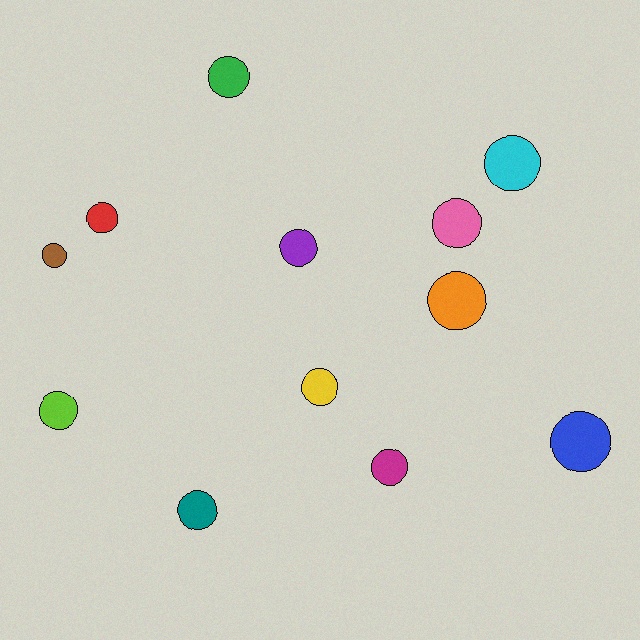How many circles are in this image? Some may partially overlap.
There are 12 circles.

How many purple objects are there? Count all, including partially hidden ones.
There is 1 purple object.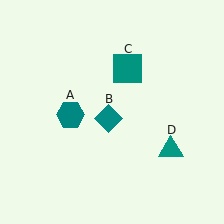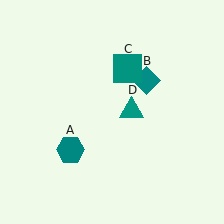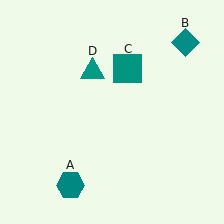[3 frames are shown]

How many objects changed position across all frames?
3 objects changed position: teal hexagon (object A), teal diamond (object B), teal triangle (object D).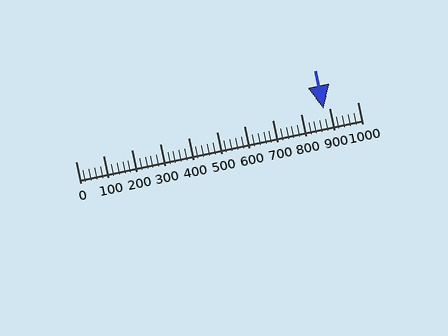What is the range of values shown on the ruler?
The ruler shows values from 0 to 1000.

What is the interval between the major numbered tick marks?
The major tick marks are spaced 100 units apart.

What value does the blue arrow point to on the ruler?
The blue arrow points to approximately 880.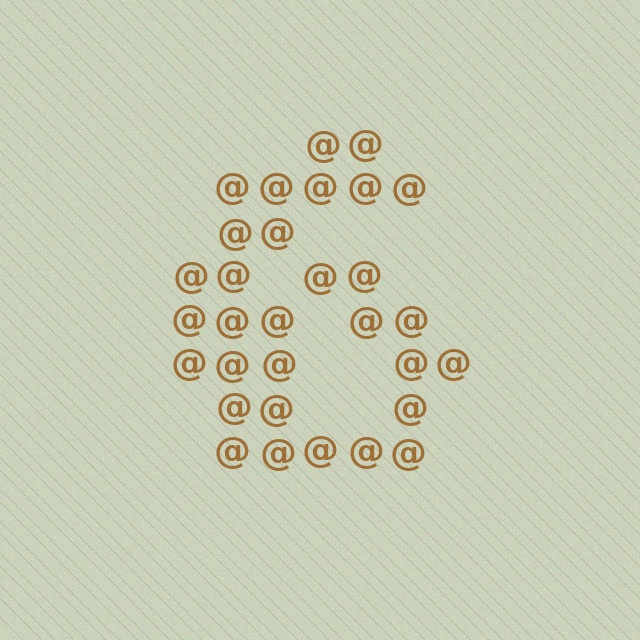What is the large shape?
The large shape is the digit 6.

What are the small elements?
The small elements are at signs.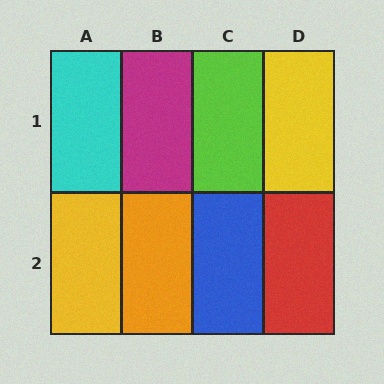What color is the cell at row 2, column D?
Red.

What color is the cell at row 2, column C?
Blue.